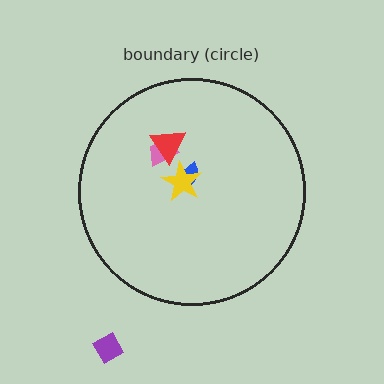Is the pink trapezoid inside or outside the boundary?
Inside.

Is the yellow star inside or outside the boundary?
Inside.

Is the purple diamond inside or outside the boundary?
Outside.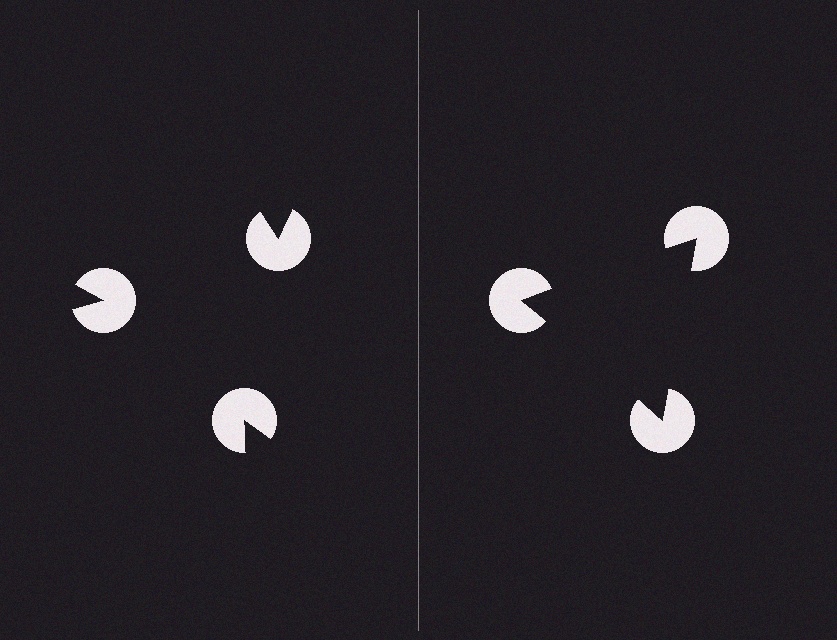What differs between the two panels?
The pac-man discs are positioned identically on both sides; only the wedge orientations differ. On the right they align to a triangle; on the left they are misaligned.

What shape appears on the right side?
An illusory triangle.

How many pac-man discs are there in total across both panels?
6 — 3 on each side.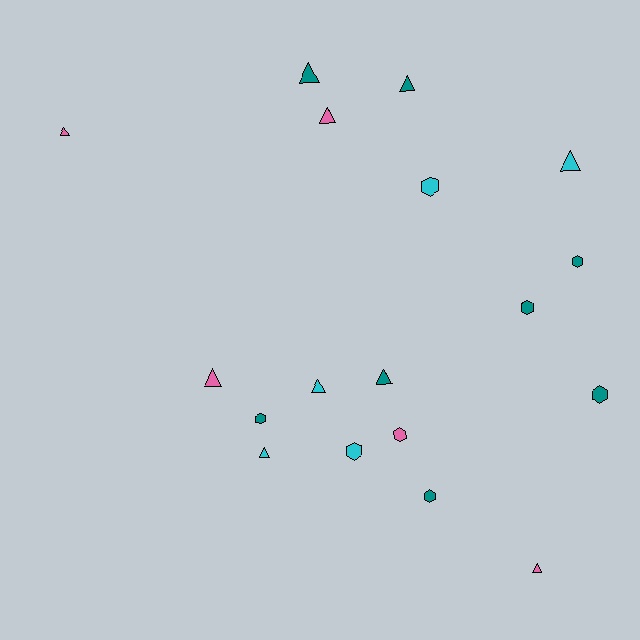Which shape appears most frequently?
Triangle, with 10 objects.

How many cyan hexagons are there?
There are 2 cyan hexagons.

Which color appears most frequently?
Teal, with 8 objects.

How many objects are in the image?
There are 18 objects.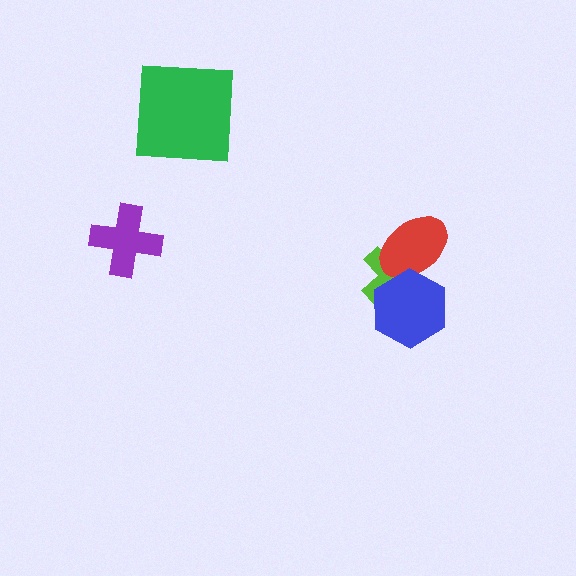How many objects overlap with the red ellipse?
2 objects overlap with the red ellipse.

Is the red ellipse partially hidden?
Yes, it is partially covered by another shape.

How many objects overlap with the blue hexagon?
2 objects overlap with the blue hexagon.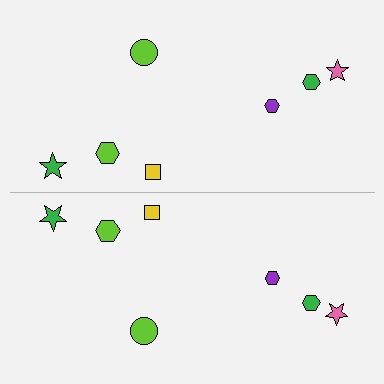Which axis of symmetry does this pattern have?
The pattern has a horizontal axis of symmetry running through the center of the image.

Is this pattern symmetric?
Yes, this pattern has bilateral (reflection) symmetry.